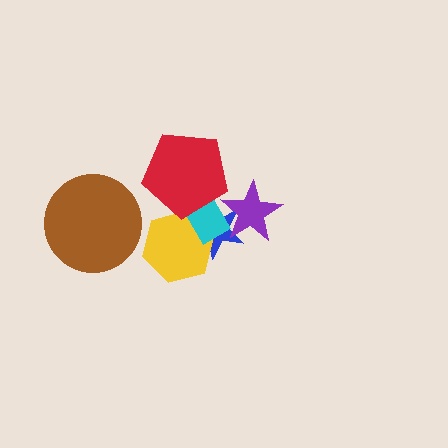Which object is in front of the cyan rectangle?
The red pentagon is in front of the cyan rectangle.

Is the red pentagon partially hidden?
No, no other shape covers it.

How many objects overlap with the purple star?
2 objects overlap with the purple star.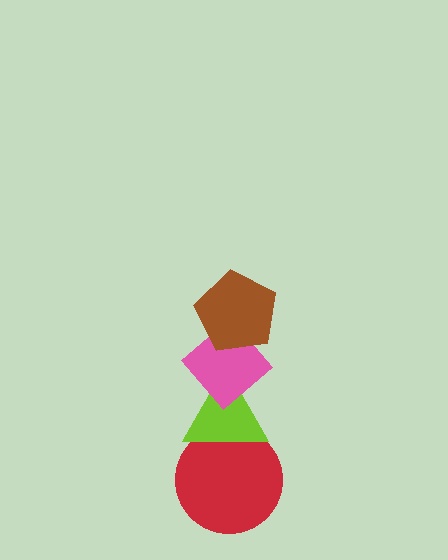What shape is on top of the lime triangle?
The pink diamond is on top of the lime triangle.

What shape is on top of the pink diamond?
The brown pentagon is on top of the pink diamond.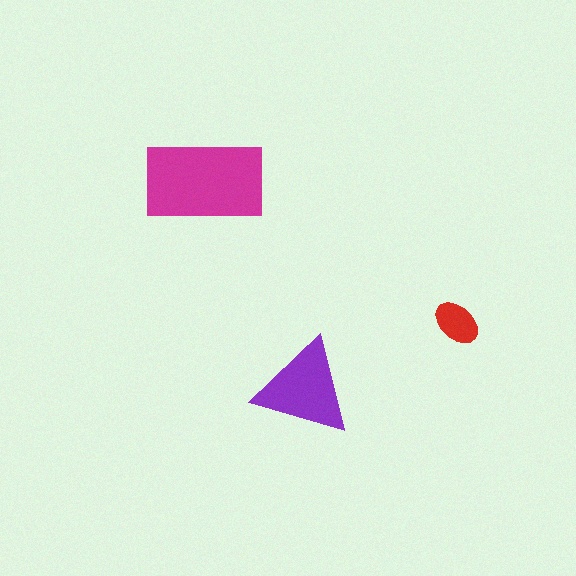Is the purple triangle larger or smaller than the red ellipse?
Larger.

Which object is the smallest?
The red ellipse.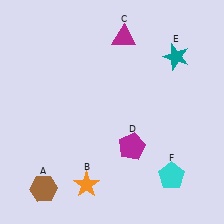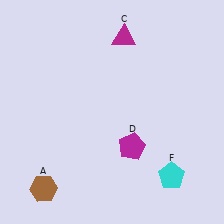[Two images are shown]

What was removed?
The teal star (E), the orange star (B) were removed in Image 2.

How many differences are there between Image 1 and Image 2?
There are 2 differences between the two images.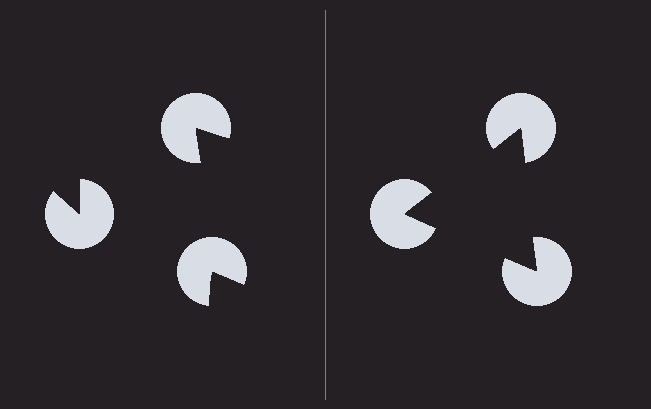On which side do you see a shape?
An illusory triangle appears on the right side. On the left side the wedge cuts are rotated, so no coherent shape forms.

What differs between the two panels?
The pac-man discs are positioned identically on both sides; only the wedge orientations differ. On the right they align to a triangle; on the left they are misaligned.